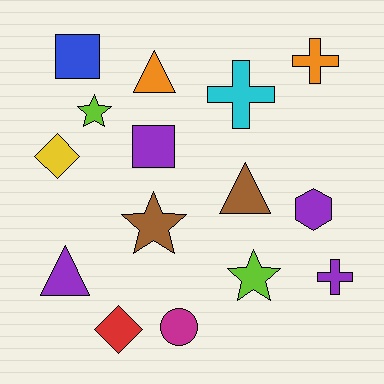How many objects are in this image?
There are 15 objects.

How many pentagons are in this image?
There are no pentagons.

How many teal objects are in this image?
There are no teal objects.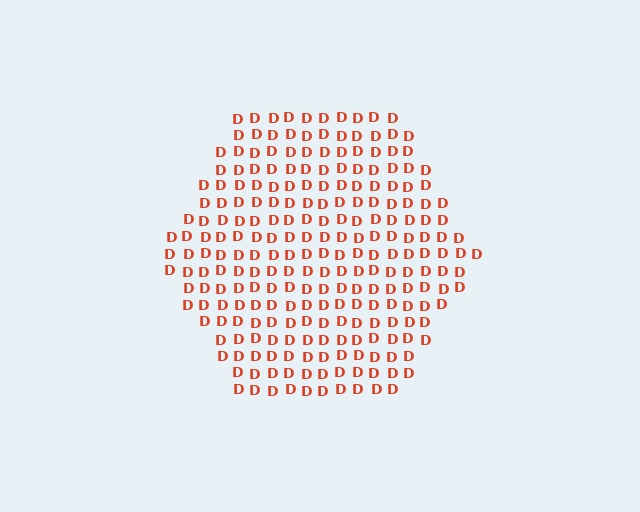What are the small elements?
The small elements are letter D's.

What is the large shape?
The large shape is a hexagon.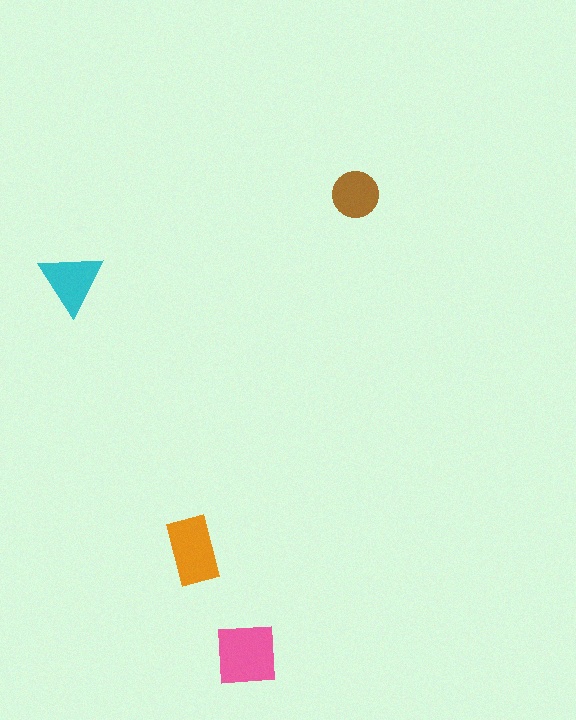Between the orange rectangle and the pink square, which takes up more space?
The pink square.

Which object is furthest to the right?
The brown circle is rightmost.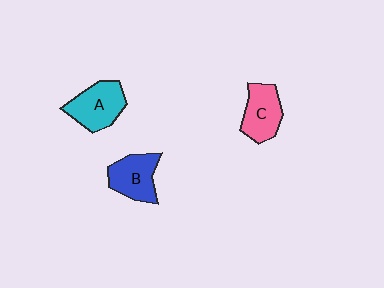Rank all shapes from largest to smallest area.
From largest to smallest: A (cyan), B (blue), C (pink).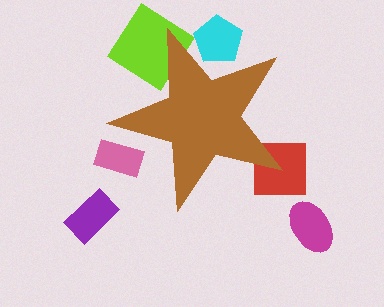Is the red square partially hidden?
Yes, the red square is partially hidden behind the brown star.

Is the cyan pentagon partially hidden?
Yes, the cyan pentagon is partially hidden behind the brown star.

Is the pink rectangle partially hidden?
Yes, the pink rectangle is partially hidden behind the brown star.